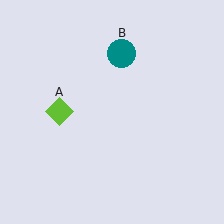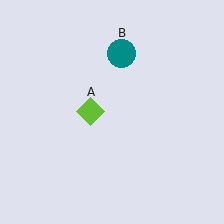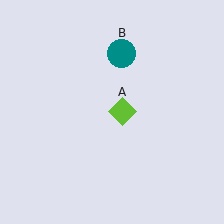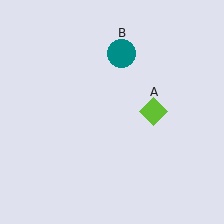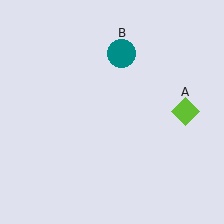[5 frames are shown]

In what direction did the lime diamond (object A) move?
The lime diamond (object A) moved right.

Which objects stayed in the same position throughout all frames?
Teal circle (object B) remained stationary.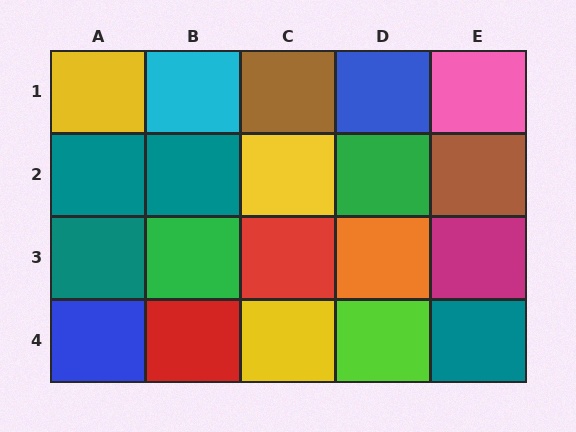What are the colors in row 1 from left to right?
Yellow, cyan, brown, blue, pink.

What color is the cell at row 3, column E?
Magenta.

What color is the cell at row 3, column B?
Green.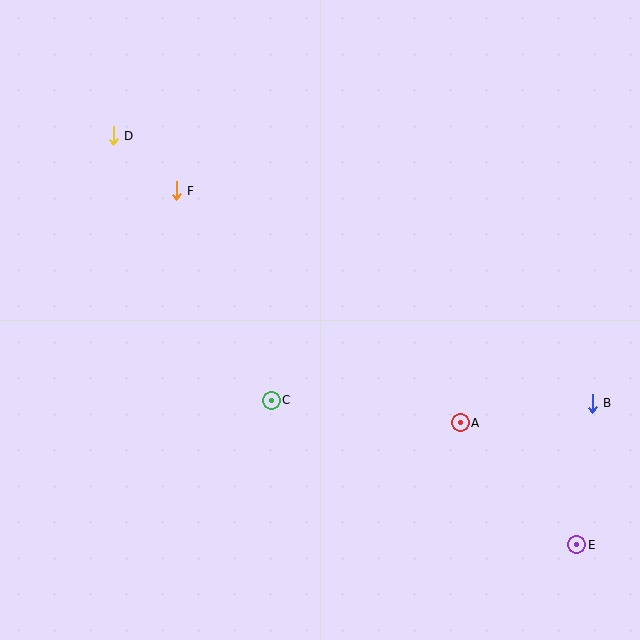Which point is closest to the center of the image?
Point C at (271, 400) is closest to the center.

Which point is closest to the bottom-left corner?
Point C is closest to the bottom-left corner.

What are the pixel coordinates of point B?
Point B is at (592, 403).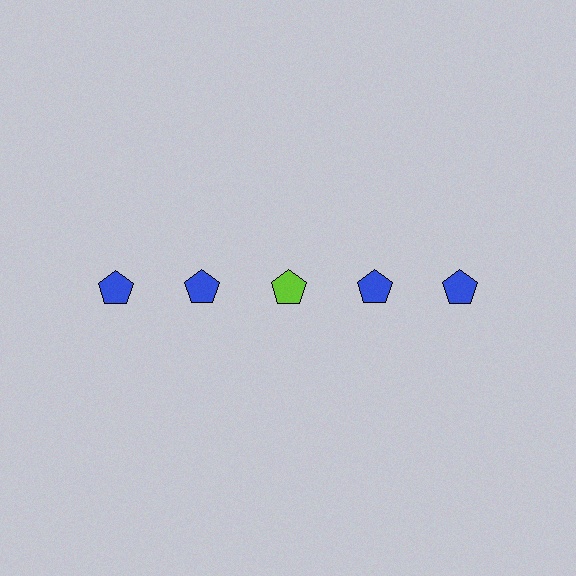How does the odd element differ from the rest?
It has a different color: lime instead of blue.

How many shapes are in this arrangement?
There are 5 shapes arranged in a grid pattern.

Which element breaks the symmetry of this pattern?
The lime pentagon in the top row, center column breaks the symmetry. All other shapes are blue pentagons.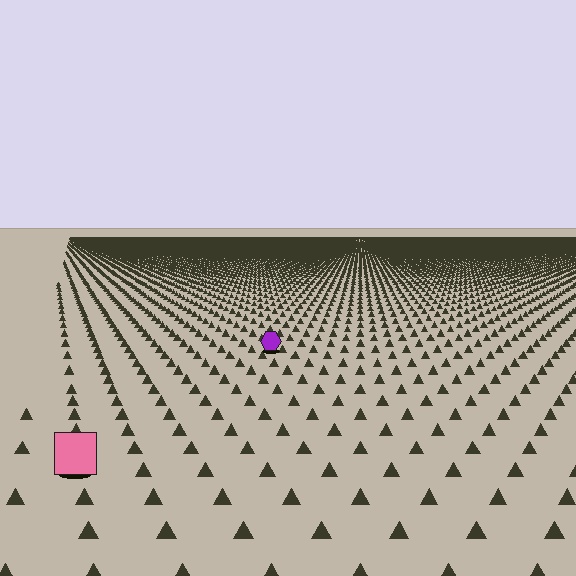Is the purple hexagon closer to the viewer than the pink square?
No. The pink square is closer — you can tell from the texture gradient: the ground texture is coarser near it.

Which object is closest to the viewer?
The pink square is closest. The texture marks near it are larger and more spread out.